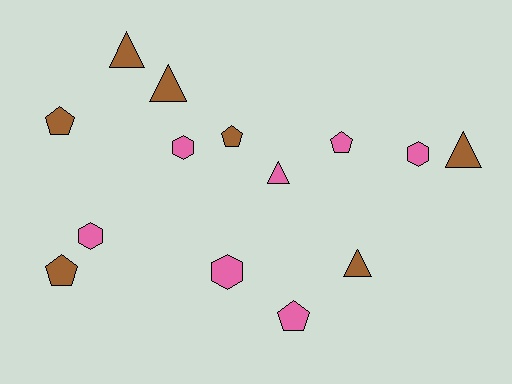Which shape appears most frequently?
Triangle, with 5 objects.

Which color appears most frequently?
Brown, with 7 objects.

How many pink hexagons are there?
There are 4 pink hexagons.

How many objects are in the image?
There are 14 objects.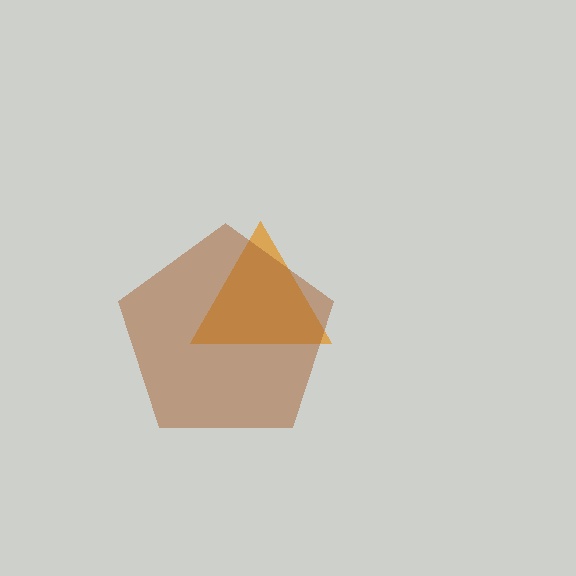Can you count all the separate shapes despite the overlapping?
Yes, there are 2 separate shapes.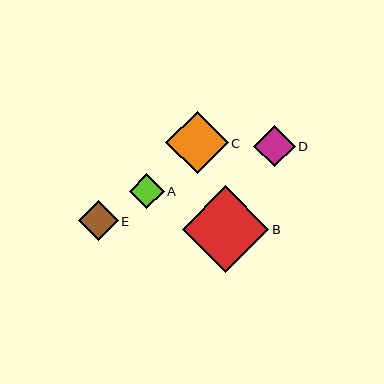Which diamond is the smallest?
Diamond A is the smallest with a size of approximately 34 pixels.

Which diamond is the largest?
Diamond B is the largest with a size of approximately 86 pixels.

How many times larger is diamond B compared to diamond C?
Diamond B is approximately 1.4 times the size of diamond C.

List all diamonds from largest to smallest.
From largest to smallest: B, C, D, E, A.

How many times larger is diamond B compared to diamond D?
Diamond B is approximately 2.1 times the size of diamond D.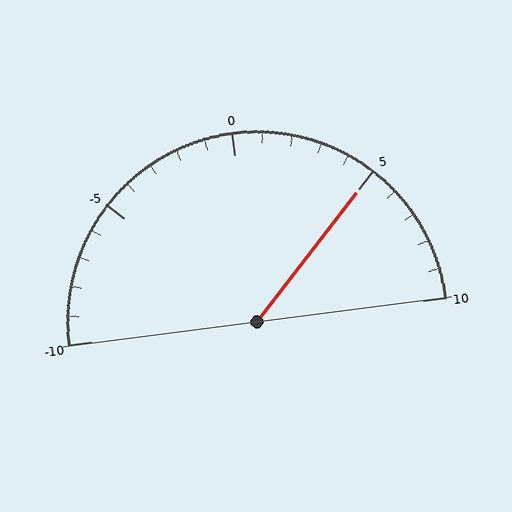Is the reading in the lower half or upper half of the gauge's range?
The reading is in the upper half of the range (-10 to 10).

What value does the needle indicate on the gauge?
The needle indicates approximately 5.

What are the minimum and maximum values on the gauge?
The gauge ranges from -10 to 10.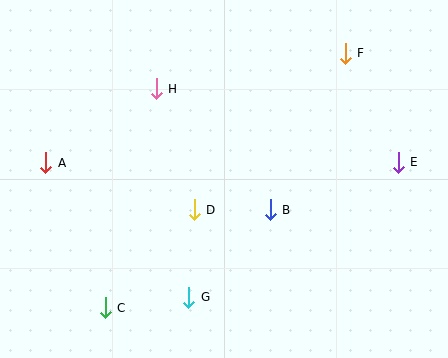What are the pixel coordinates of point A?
Point A is at (46, 163).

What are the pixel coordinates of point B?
Point B is at (270, 210).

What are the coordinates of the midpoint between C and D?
The midpoint between C and D is at (150, 259).